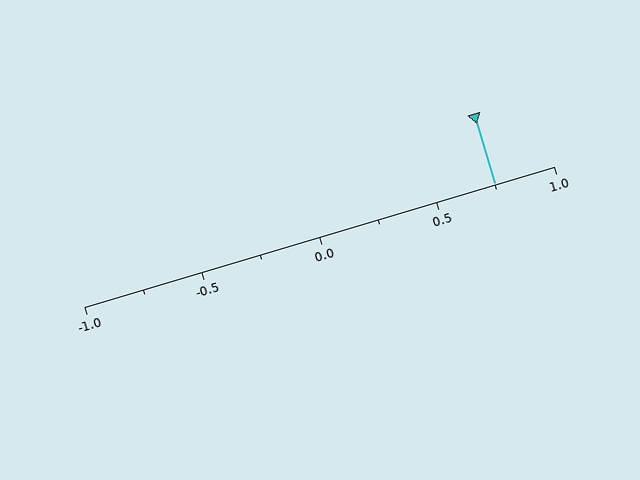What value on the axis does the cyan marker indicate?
The marker indicates approximately 0.75.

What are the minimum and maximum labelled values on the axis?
The axis runs from -1.0 to 1.0.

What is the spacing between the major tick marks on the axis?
The major ticks are spaced 0.5 apart.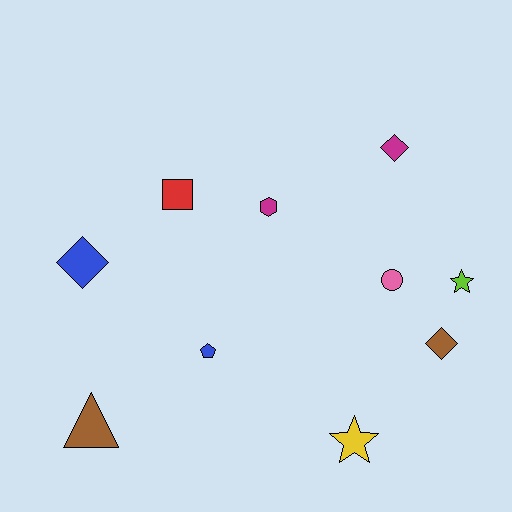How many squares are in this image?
There is 1 square.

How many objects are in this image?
There are 10 objects.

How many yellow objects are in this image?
There is 1 yellow object.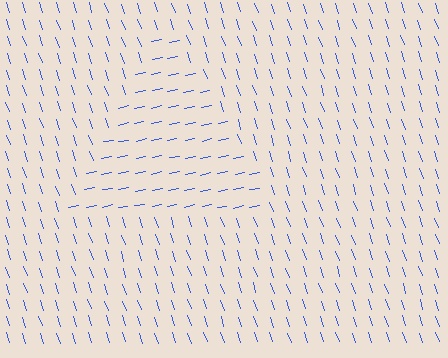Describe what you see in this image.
The image is filled with small blue line segments. A triangle region in the image has lines oriented differently from the surrounding lines, creating a visible texture boundary.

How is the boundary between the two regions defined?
The boundary is defined purely by a change in line orientation (approximately 83 degrees difference). All lines are the same color and thickness.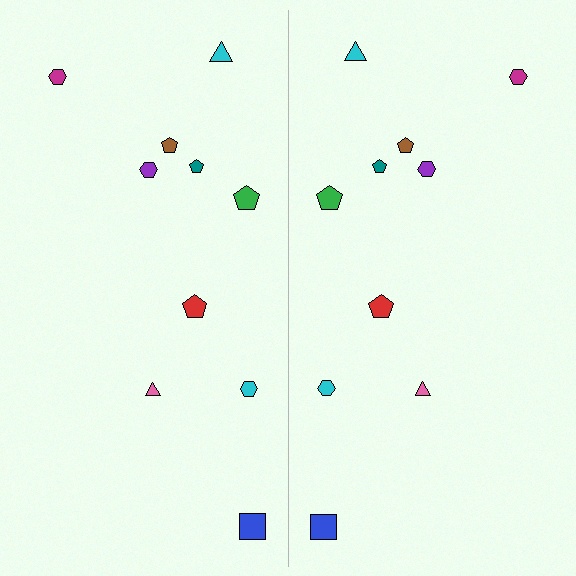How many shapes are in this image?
There are 20 shapes in this image.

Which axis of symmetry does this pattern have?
The pattern has a vertical axis of symmetry running through the center of the image.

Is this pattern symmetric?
Yes, this pattern has bilateral (reflection) symmetry.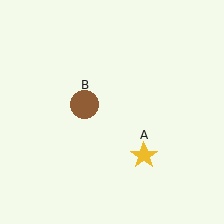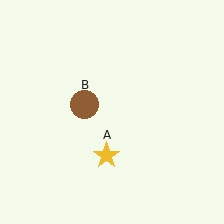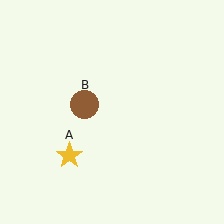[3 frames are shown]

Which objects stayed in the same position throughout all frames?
Brown circle (object B) remained stationary.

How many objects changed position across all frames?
1 object changed position: yellow star (object A).